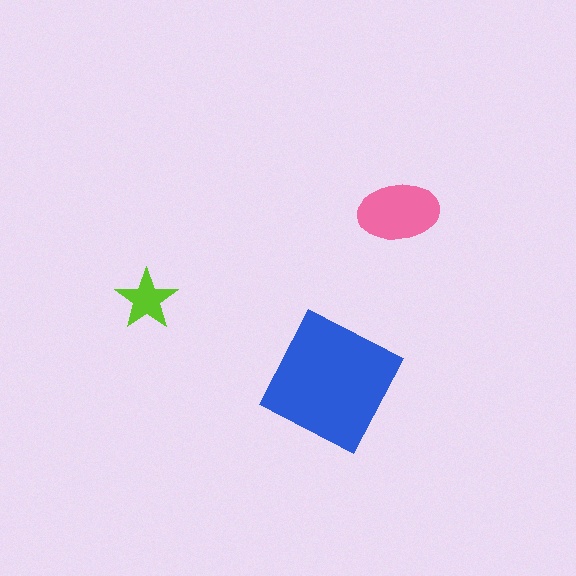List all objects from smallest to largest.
The lime star, the pink ellipse, the blue square.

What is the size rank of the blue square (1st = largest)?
1st.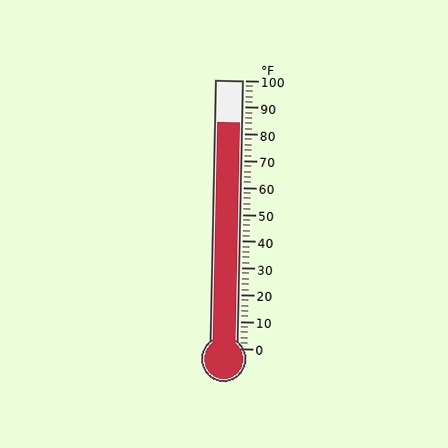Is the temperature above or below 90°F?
The temperature is below 90°F.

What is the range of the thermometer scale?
The thermometer scale ranges from 0°F to 100°F.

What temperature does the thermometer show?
The thermometer shows approximately 84°F.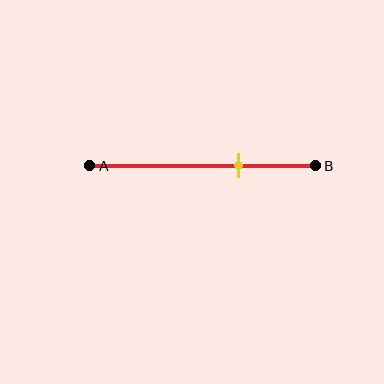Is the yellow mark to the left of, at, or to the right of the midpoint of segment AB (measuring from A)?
The yellow mark is to the right of the midpoint of segment AB.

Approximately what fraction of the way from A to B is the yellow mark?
The yellow mark is approximately 65% of the way from A to B.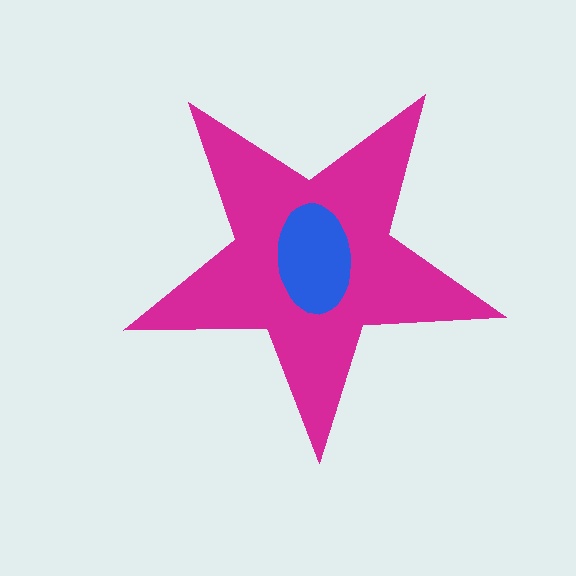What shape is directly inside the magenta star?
The blue ellipse.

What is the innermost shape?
The blue ellipse.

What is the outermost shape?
The magenta star.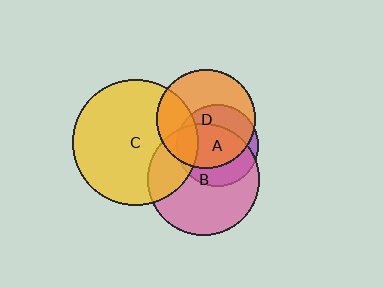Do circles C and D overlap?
Yes.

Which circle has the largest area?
Circle C (yellow).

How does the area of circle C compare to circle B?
Approximately 1.3 times.